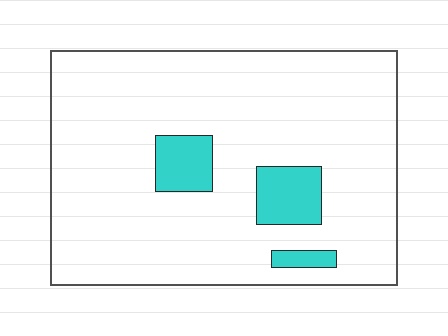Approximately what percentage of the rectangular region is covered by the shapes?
Approximately 10%.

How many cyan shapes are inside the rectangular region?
3.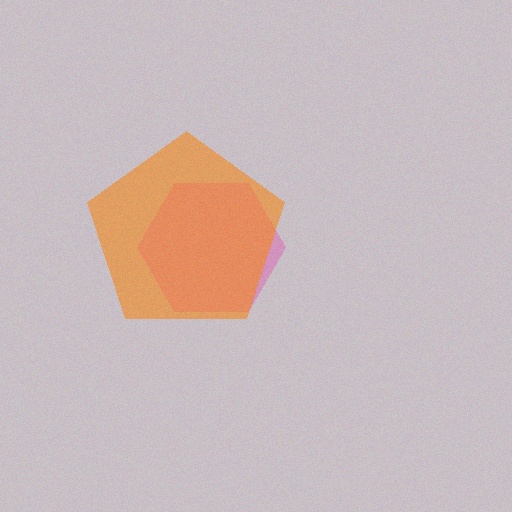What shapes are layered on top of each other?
The layered shapes are: a pink hexagon, an orange pentagon.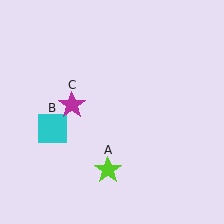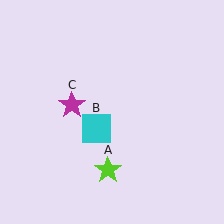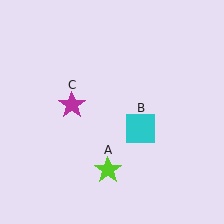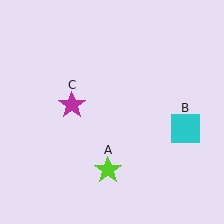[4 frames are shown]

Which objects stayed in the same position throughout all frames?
Lime star (object A) and magenta star (object C) remained stationary.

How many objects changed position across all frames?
1 object changed position: cyan square (object B).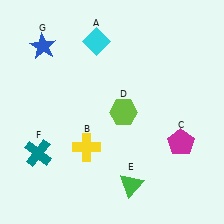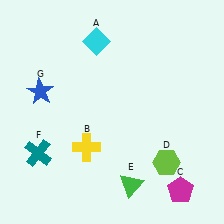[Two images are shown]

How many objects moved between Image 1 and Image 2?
3 objects moved between the two images.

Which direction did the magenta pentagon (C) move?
The magenta pentagon (C) moved down.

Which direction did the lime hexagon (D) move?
The lime hexagon (D) moved down.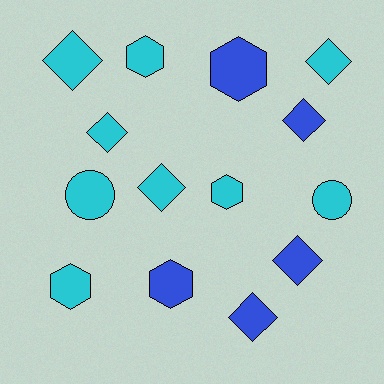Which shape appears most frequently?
Diamond, with 7 objects.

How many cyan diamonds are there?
There are 4 cyan diamonds.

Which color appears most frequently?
Cyan, with 9 objects.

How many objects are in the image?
There are 14 objects.